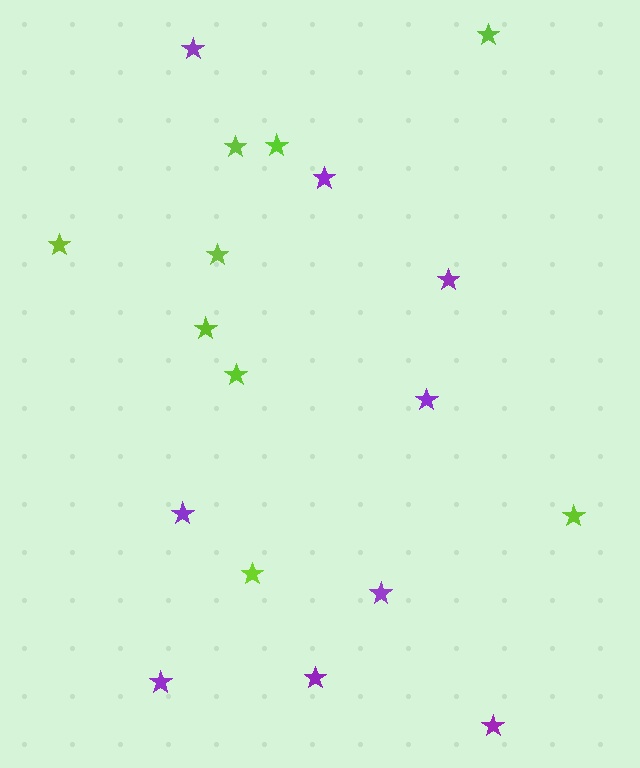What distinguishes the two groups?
There are 2 groups: one group of purple stars (9) and one group of lime stars (9).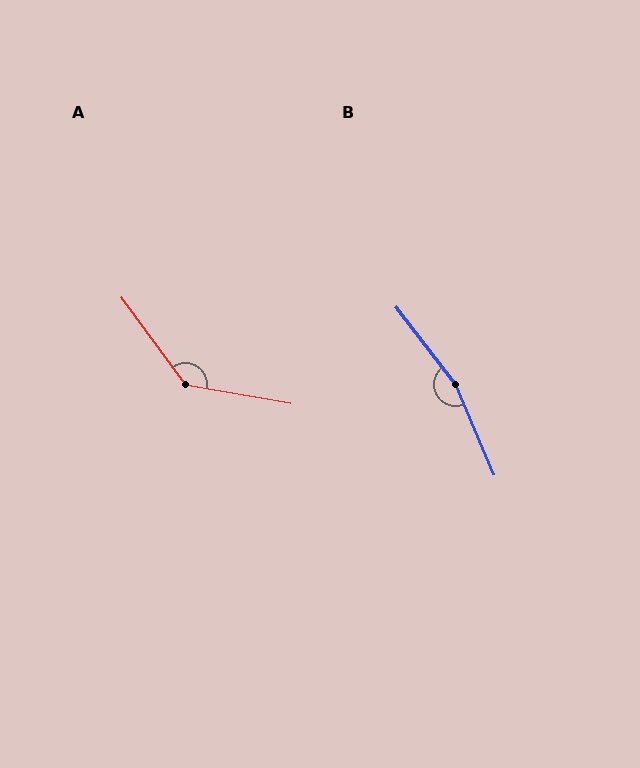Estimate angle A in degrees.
Approximately 136 degrees.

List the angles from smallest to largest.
A (136°), B (165°).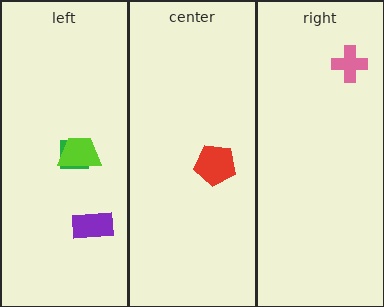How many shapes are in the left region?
3.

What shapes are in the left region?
The green square, the purple rectangle, the lime trapezoid.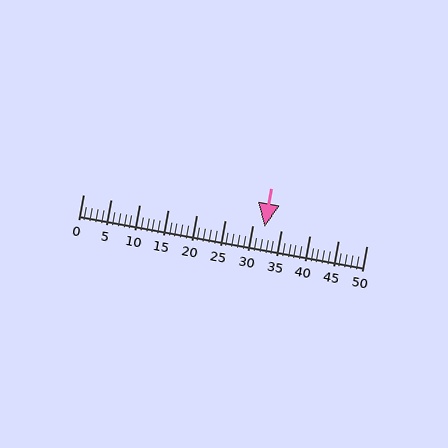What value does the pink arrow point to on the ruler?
The pink arrow points to approximately 32.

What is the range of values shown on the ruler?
The ruler shows values from 0 to 50.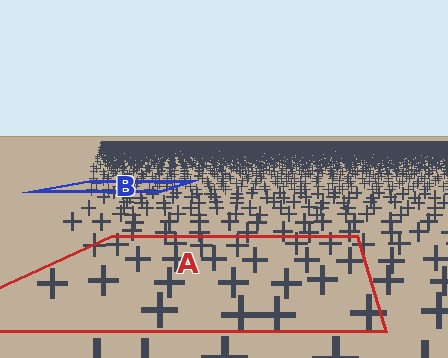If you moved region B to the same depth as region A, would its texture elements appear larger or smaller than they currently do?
They would appear larger. At a closer depth, the same texture elements are projected at a bigger on-screen size.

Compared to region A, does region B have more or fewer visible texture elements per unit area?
Region B has more texture elements per unit area — they are packed more densely because it is farther away.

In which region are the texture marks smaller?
The texture marks are smaller in region B, because it is farther away.